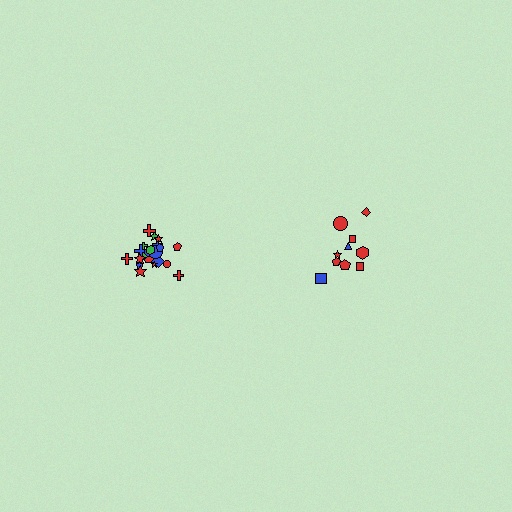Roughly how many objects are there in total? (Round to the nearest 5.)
Roughly 30 objects in total.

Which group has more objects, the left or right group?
The left group.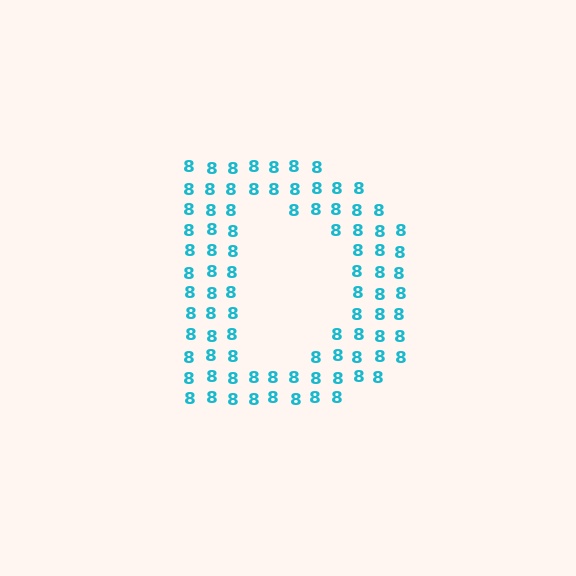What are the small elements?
The small elements are digit 8's.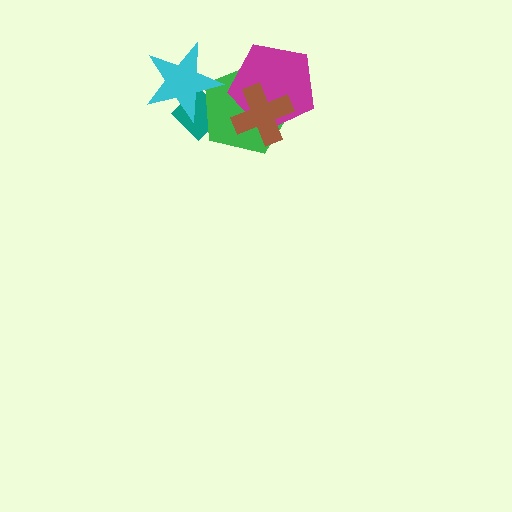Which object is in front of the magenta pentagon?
The brown cross is in front of the magenta pentagon.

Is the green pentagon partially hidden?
Yes, it is partially covered by another shape.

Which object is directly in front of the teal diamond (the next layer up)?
The green pentagon is directly in front of the teal diamond.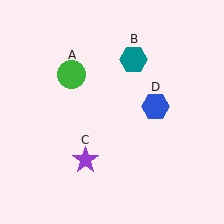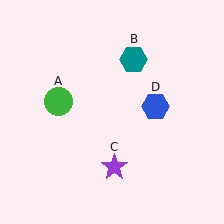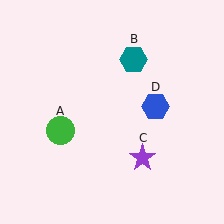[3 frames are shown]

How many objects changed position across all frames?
2 objects changed position: green circle (object A), purple star (object C).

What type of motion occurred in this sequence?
The green circle (object A), purple star (object C) rotated counterclockwise around the center of the scene.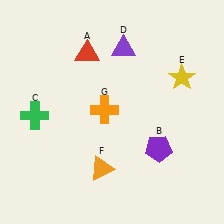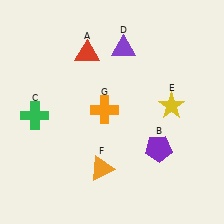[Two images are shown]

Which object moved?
The yellow star (E) moved down.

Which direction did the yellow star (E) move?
The yellow star (E) moved down.